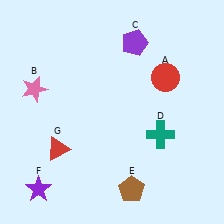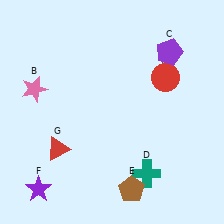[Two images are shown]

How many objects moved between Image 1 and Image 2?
2 objects moved between the two images.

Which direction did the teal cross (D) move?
The teal cross (D) moved down.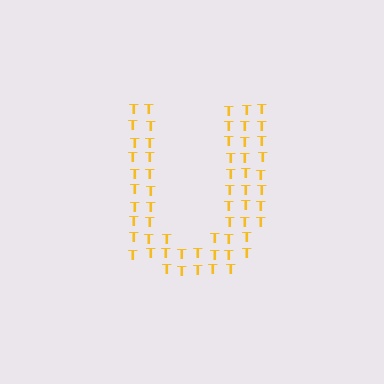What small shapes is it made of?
It is made of small letter T's.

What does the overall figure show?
The overall figure shows the letter U.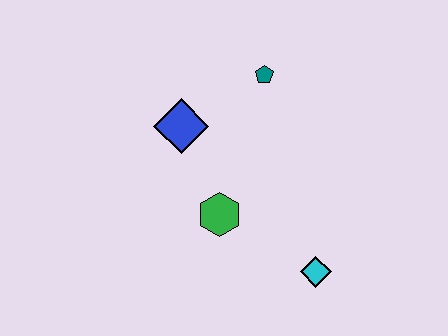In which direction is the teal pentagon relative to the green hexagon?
The teal pentagon is above the green hexagon.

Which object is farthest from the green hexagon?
The teal pentagon is farthest from the green hexagon.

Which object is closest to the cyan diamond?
The green hexagon is closest to the cyan diamond.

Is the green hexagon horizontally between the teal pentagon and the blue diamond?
Yes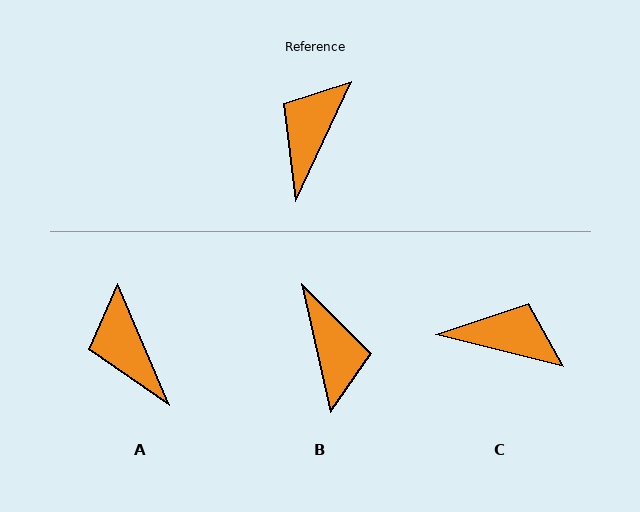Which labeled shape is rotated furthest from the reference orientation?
B, about 142 degrees away.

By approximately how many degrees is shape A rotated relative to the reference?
Approximately 48 degrees counter-clockwise.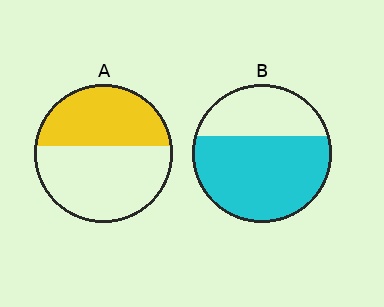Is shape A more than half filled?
No.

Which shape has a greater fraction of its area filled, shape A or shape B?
Shape B.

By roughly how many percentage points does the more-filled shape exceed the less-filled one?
By roughly 25 percentage points (B over A).